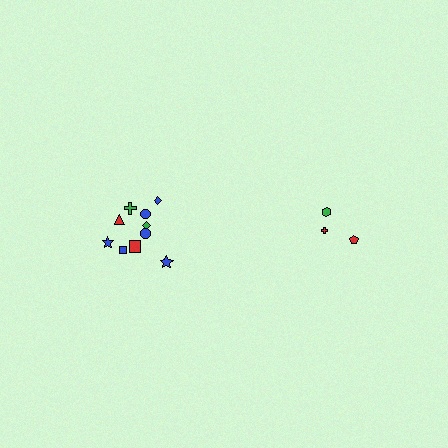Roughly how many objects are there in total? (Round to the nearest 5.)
Roughly 15 objects in total.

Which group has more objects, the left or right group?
The left group.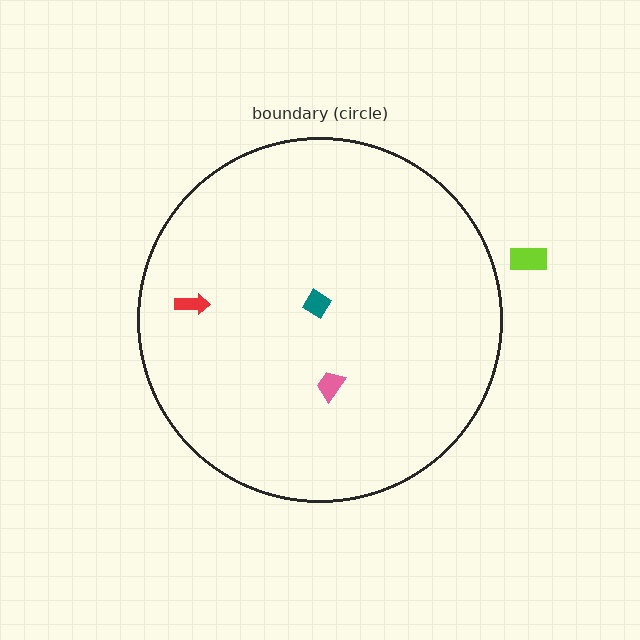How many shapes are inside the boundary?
3 inside, 1 outside.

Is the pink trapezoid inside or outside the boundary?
Inside.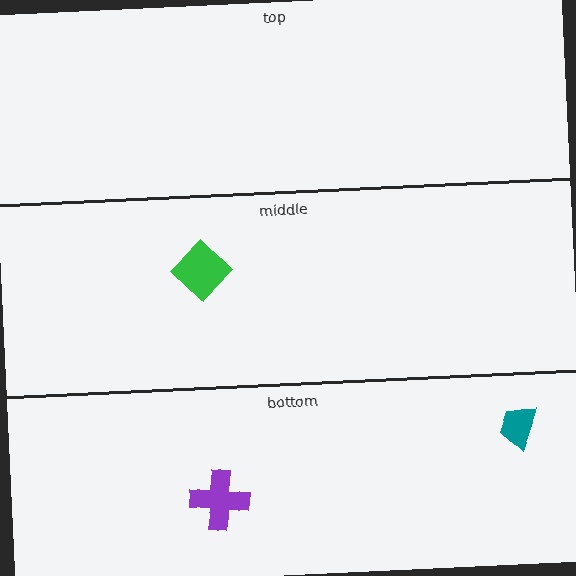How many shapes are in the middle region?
1.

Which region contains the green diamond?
The middle region.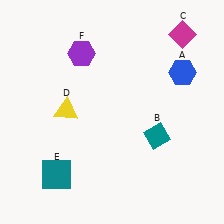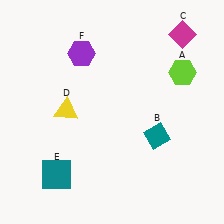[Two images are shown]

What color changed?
The hexagon (A) changed from blue in Image 1 to lime in Image 2.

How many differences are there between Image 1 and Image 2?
There is 1 difference between the two images.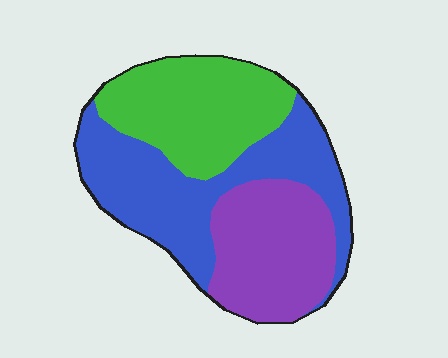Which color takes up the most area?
Blue, at roughly 40%.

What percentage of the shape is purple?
Purple takes up between a quarter and a half of the shape.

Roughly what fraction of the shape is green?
Green takes up about one third (1/3) of the shape.